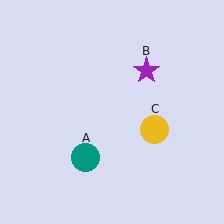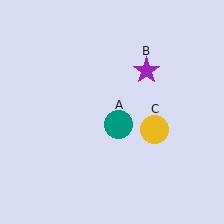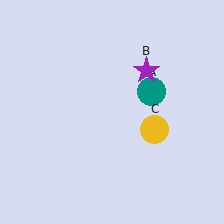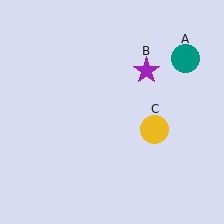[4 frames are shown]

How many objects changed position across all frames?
1 object changed position: teal circle (object A).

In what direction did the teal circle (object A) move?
The teal circle (object A) moved up and to the right.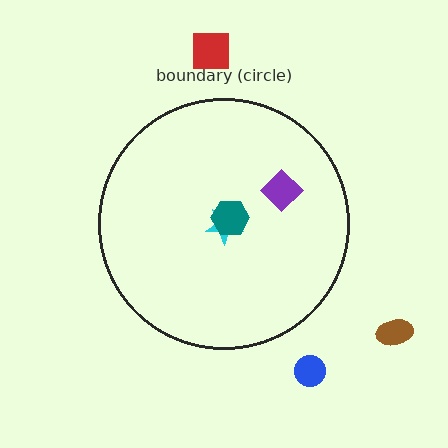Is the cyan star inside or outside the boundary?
Inside.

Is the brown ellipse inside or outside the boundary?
Outside.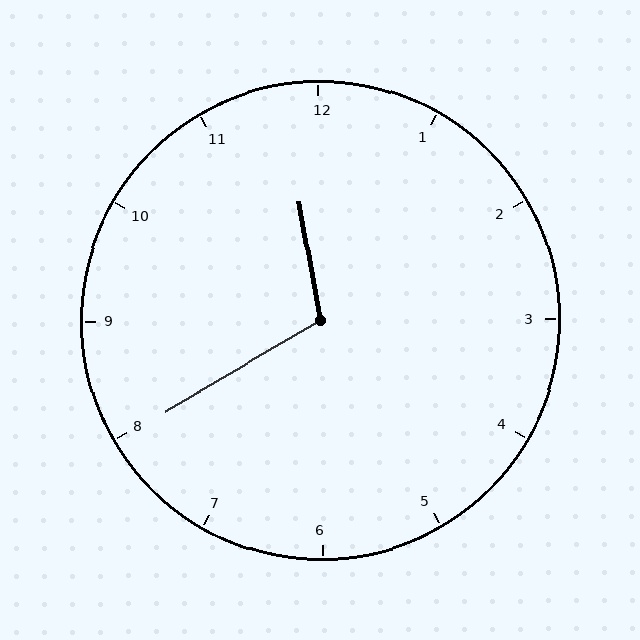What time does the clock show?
11:40.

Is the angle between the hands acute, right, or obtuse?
It is obtuse.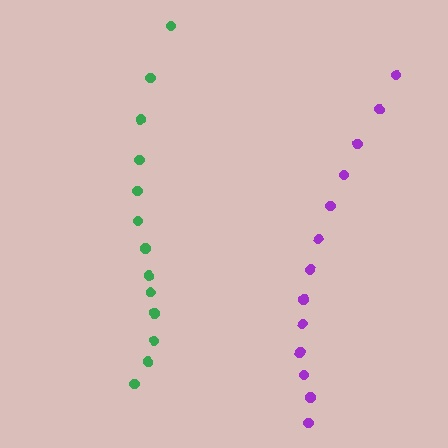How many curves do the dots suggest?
There are 2 distinct paths.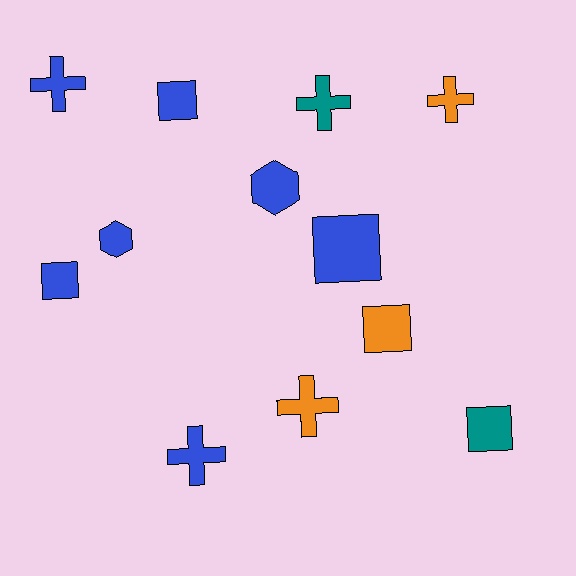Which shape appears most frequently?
Cross, with 5 objects.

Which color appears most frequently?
Blue, with 7 objects.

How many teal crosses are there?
There is 1 teal cross.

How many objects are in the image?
There are 12 objects.